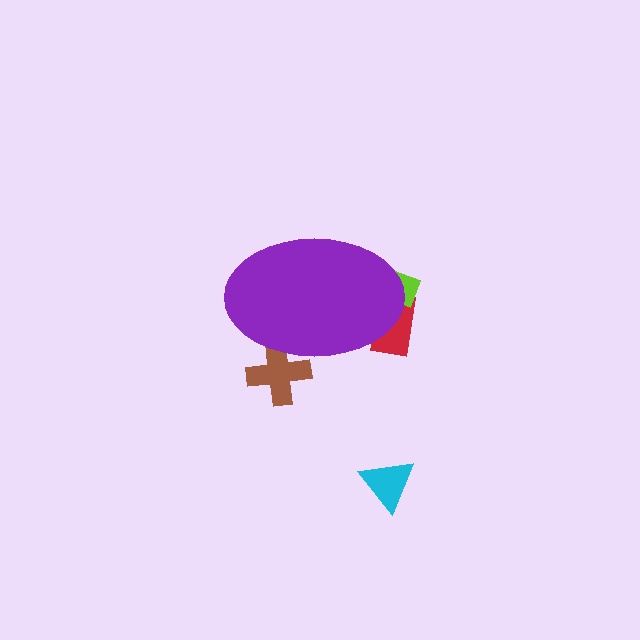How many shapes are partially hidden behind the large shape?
3 shapes are partially hidden.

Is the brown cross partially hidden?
Yes, the brown cross is partially hidden behind the purple ellipse.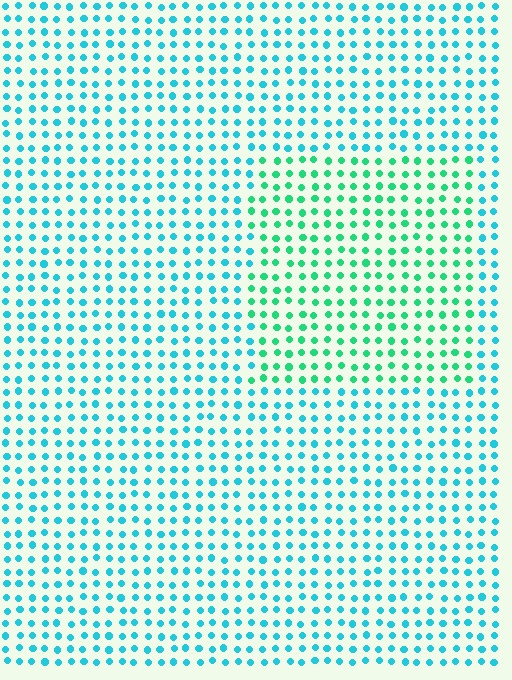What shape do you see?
I see a rectangle.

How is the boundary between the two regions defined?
The boundary is defined purely by a slight shift in hue (about 36 degrees). Spacing, size, and orientation are identical on both sides.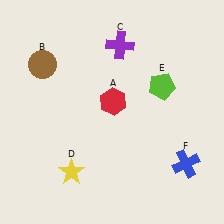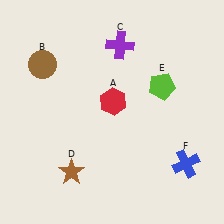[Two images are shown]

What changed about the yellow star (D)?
In Image 1, D is yellow. In Image 2, it changed to brown.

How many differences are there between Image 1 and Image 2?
There is 1 difference between the two images.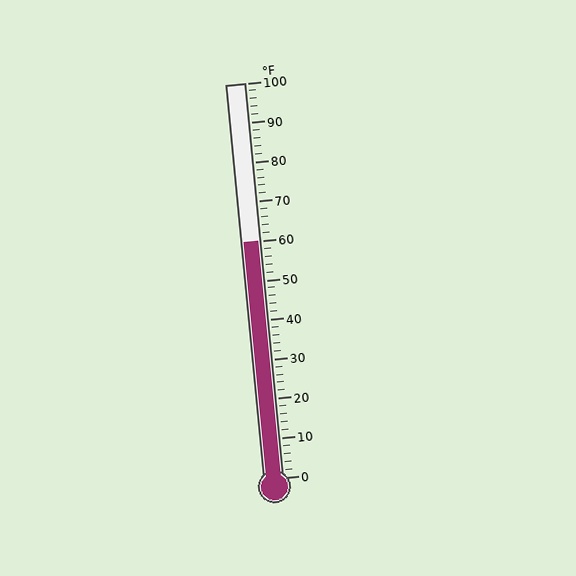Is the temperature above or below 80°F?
The temperature is below 80°F.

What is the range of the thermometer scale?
The thermometer scale ranges from 0°F to 100°F.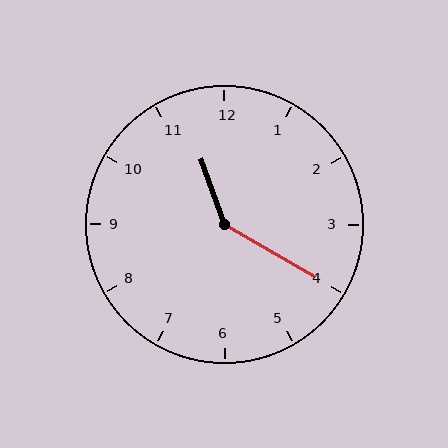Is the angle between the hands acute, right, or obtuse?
It is obtuse.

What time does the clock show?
11:20.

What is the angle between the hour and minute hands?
Approximately 140 degrees.